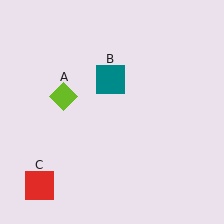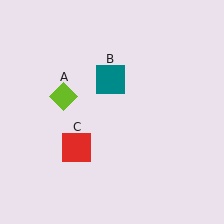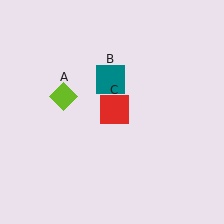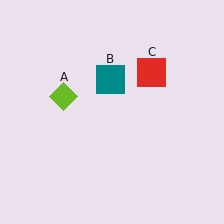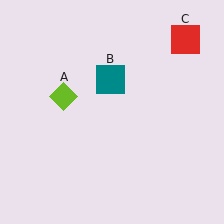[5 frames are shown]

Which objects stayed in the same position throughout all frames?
Lime diamond (object A) and teal square (object B) remained stationary.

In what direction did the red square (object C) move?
The red square (object C) moved up and to the right.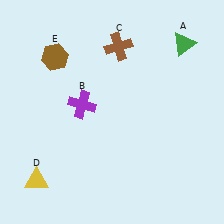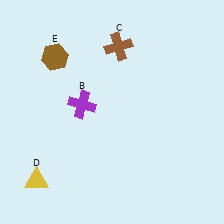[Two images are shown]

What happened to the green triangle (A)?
The green triangle (A) was removed in Image 2. It was in the top-right area of Image 1.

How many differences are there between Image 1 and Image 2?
There is 1 difference between the two images.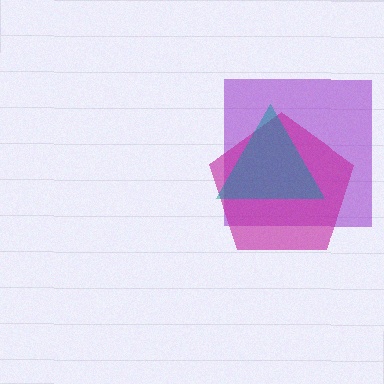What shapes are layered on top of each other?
The layered shapes are: a purple square, a magenta pentagon, a teal triangle.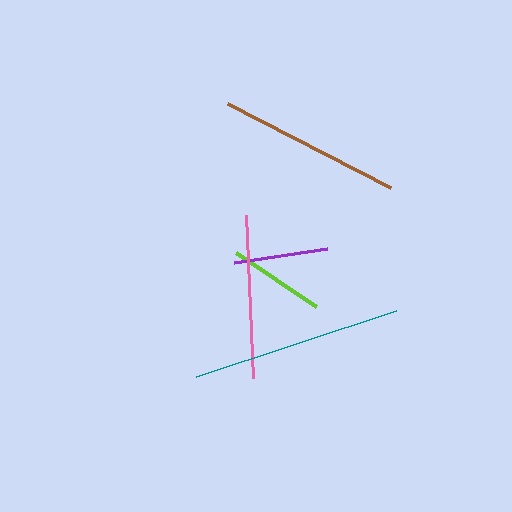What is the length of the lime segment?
The lime segment is approximately 96 pixels long.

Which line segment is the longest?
The teal line is the longest at approximately 210 pixels.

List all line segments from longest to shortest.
From longest to shortest: teal, brown, pink, lime, purple.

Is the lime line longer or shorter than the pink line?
The pink line is longer than the lime line.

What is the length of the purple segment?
The purple segment is approximately 94 pixels long.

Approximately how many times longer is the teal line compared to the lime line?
The teal line is approximately 2.2 times the length of the lime line.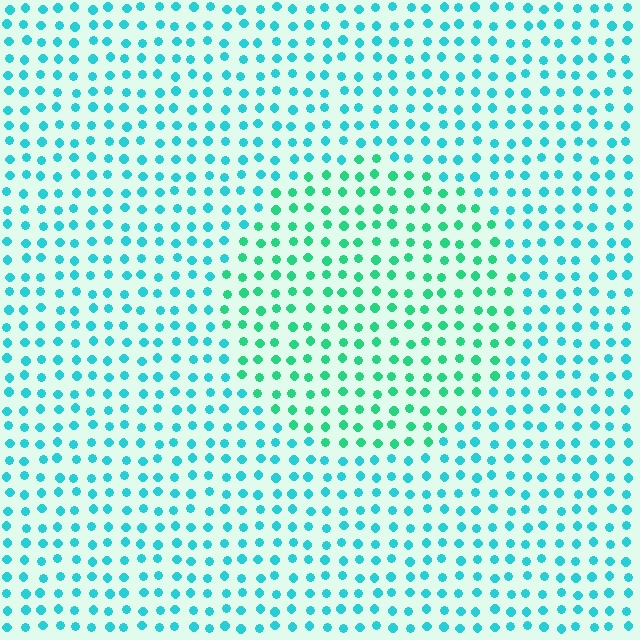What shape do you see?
I see a circle.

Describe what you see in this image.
The image is filled with small cyan elements in a uniform arrangement. A circle-shaped region is visible where the elements are tinted to a slightly different hue, forming a subtle color boundary.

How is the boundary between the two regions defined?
The boundary is defined purely by a slight shift in hue (about 32 degrees). Spacing, size, and orientation are identical on both sides.